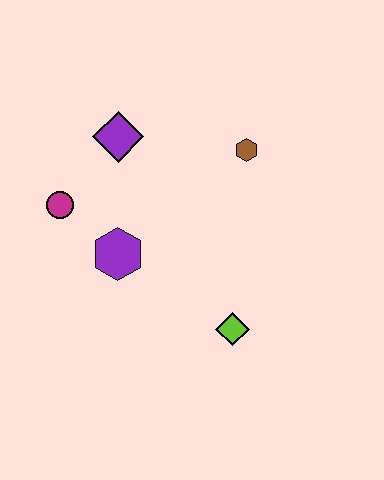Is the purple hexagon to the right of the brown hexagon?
No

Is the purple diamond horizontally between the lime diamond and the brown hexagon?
No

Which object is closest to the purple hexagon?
The magenta circle is closest to the purple hexagon.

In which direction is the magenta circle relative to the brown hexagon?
The magenta circle is to the left of the brown hexagon.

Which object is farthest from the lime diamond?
The purple diamond is farthest from the lime diamond.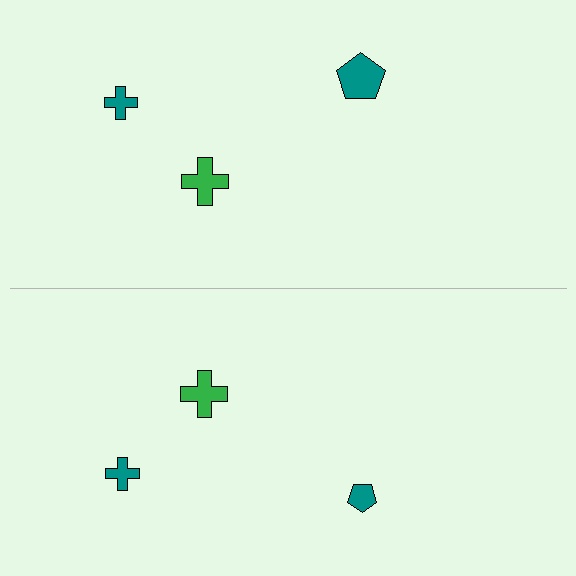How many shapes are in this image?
There are 6 shapes in this image.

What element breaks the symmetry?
The teal pentagon on the bottom side has a different size than its mirror counterpart.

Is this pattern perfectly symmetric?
No, the pattern is not perfectly symmetric. The teal pentagon on the bottom side has a different size than its mirror counterpart.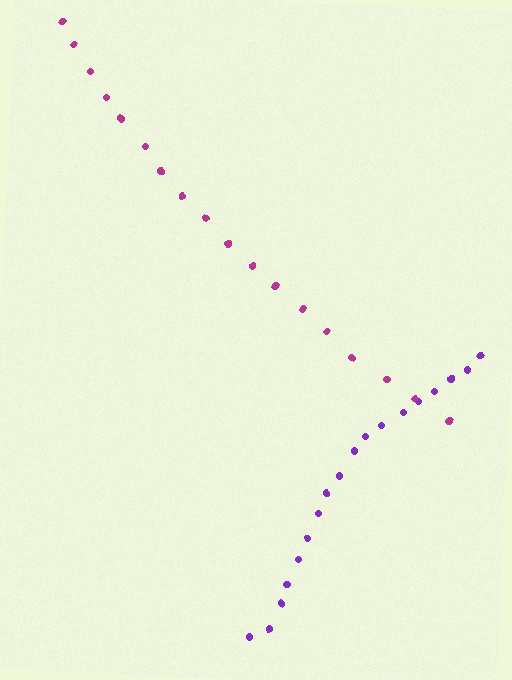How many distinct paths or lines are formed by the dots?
There are 2 distinct paths.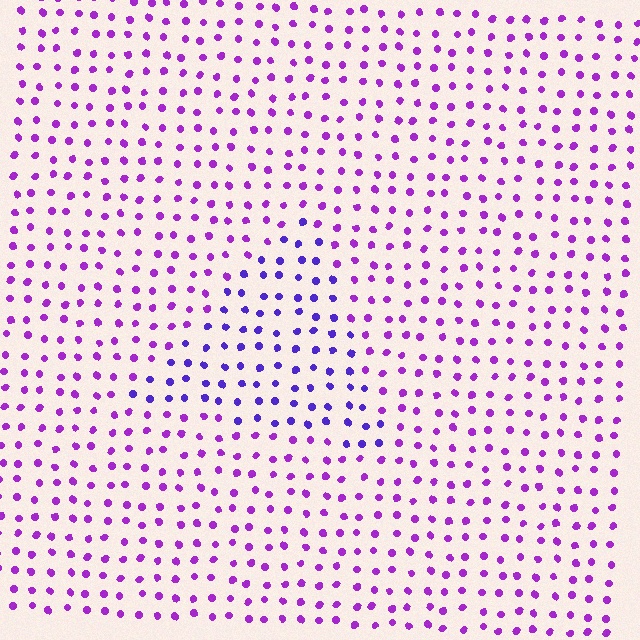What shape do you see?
I see a triangle.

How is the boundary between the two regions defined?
The boundary is defined purely by a slight shift in hue (about 31 degrees). Spacing, size, and orientation are identical on both sides.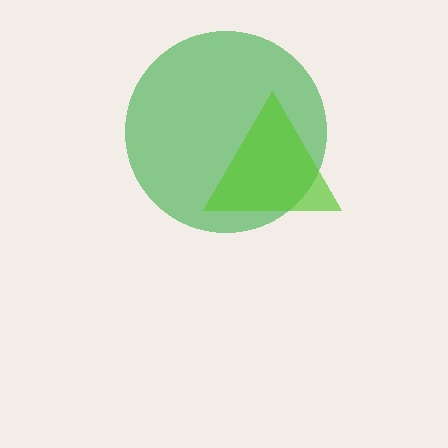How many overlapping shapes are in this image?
There are 2 overlapping shapes in the image.